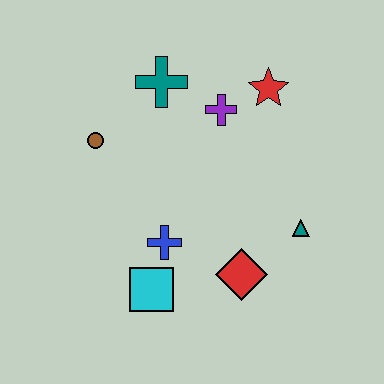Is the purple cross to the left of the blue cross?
No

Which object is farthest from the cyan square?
The red star is farthest from the cyan square.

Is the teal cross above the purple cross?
Yes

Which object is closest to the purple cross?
The red star is closest to the purple cross.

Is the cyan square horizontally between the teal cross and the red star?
No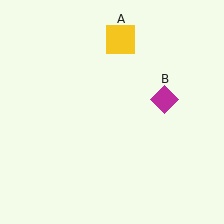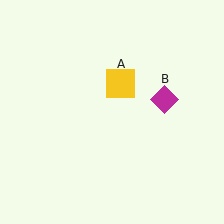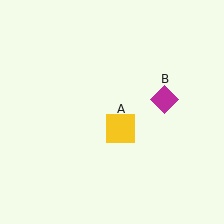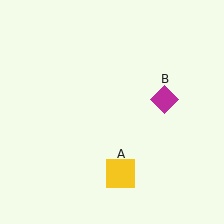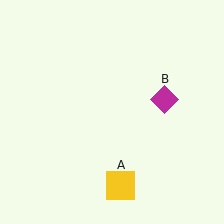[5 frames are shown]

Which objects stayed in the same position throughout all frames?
Magenta diamond (object B) remained stationary.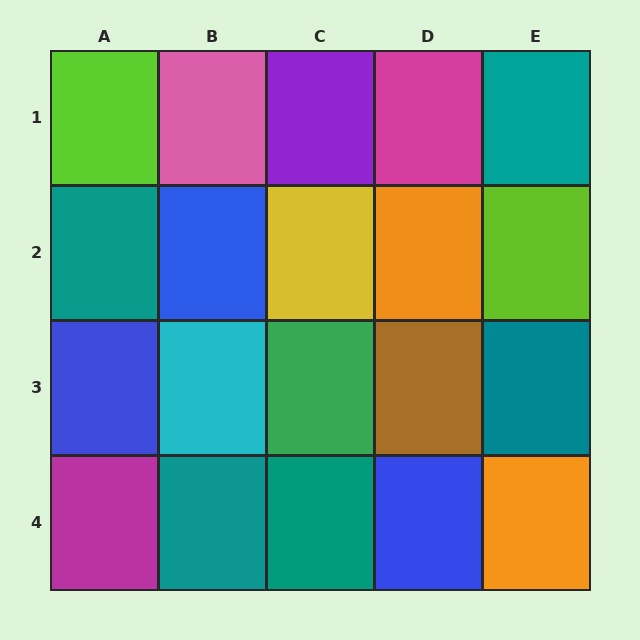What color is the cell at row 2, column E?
Lime.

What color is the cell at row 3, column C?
Green.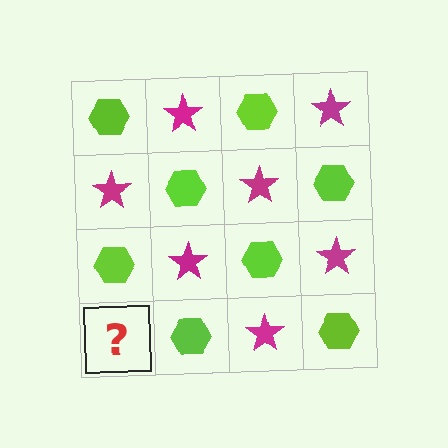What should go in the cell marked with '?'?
The missing cell should contain a magenta star.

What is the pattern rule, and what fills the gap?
The rule is that it alternates lime hexagon and magenta star in a checkerboard pattern. The gap should be filled with a magenta star.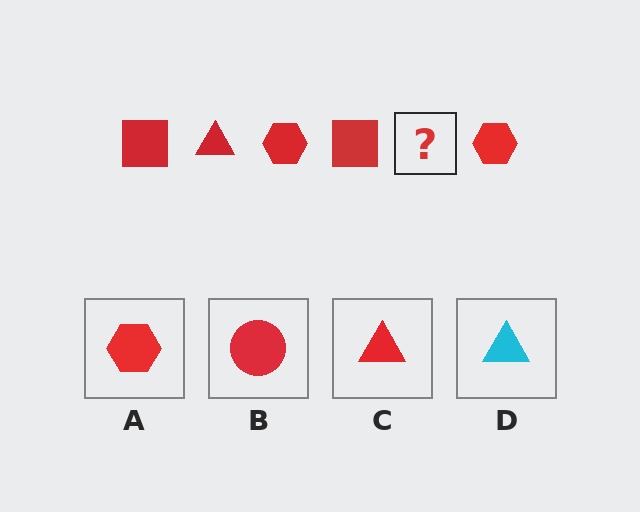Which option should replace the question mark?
Option C.